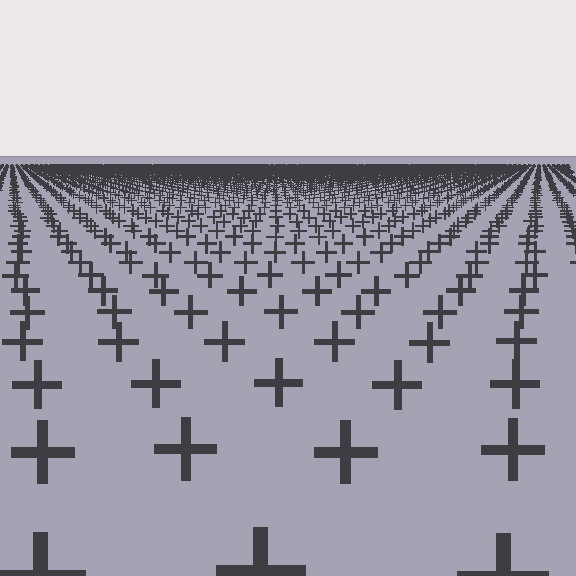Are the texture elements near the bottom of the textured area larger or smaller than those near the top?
Larger. Near the bottom, elements are closer to the viewer and appear at a bigger on-screen size.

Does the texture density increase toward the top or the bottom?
Density increases toward the top.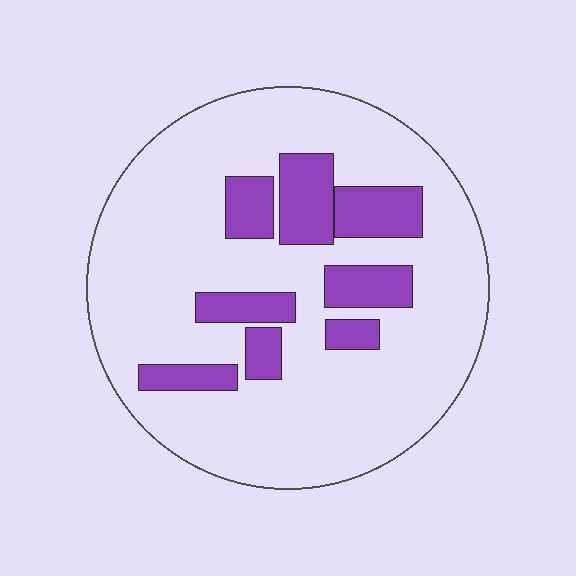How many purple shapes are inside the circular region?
8.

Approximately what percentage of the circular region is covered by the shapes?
Approximately 20%.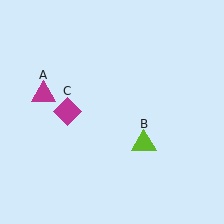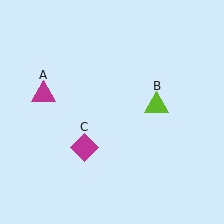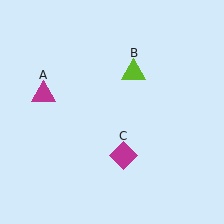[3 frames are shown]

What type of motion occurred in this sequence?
The lime triangle (object B), magenta diamond (object C) rotated counterclockwise around the center of the scene.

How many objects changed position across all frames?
2 objects changed position: lime triangle (object B), magenta diamond (object C).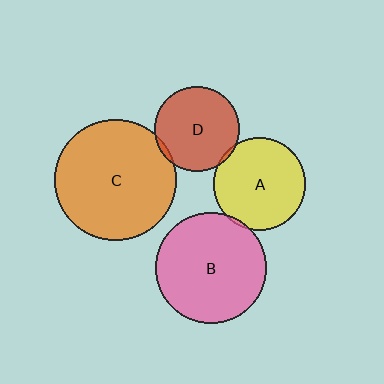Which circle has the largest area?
Circle C (orange).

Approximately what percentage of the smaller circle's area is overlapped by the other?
Approximately 5%.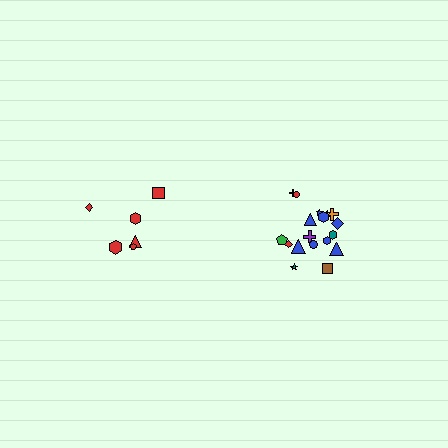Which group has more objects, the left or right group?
The right group.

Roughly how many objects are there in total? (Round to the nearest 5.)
Roughly 25 objects in total.